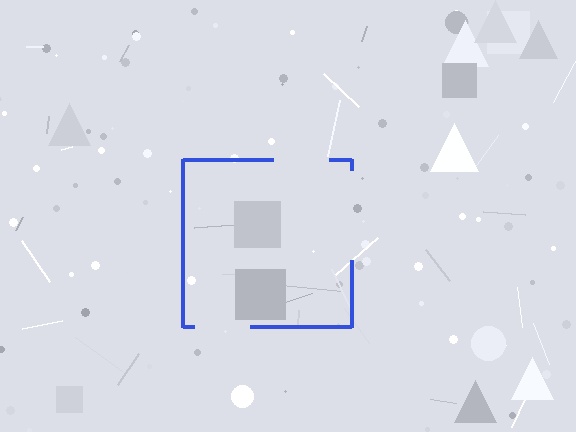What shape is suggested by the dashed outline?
The dashed outline suggests a square.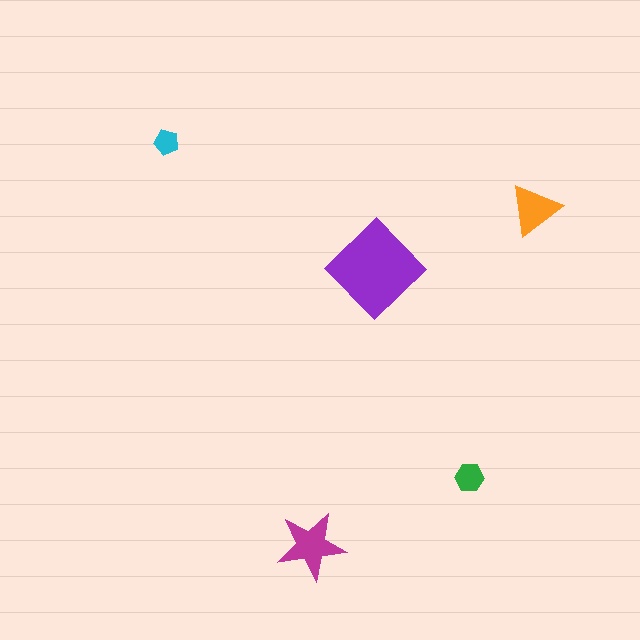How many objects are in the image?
There are 5 objects in the image.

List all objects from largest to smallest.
The purple diamond, the magenta star, the orange triangle, the green hexagon, the cyan pentagon.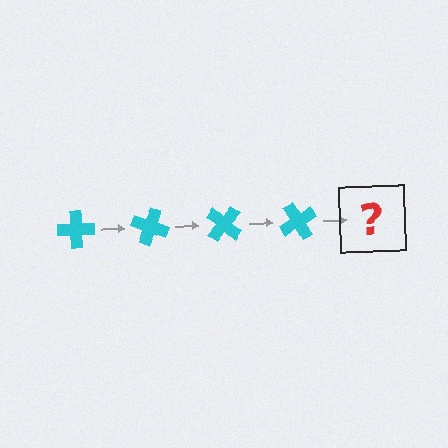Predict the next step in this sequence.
The next step is a cyan cross rotated 80 degrees.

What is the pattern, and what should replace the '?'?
The pattern is that the cross rotates 20 degrees each step. The '?' should be a cyan cross rotated 80 degrees.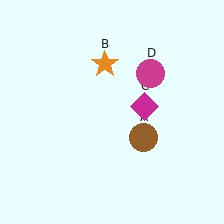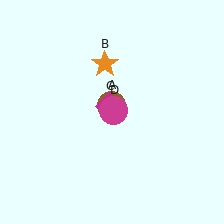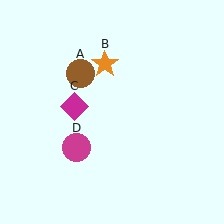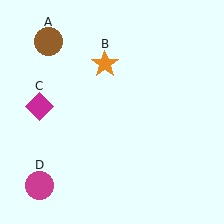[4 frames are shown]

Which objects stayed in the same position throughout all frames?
Orange star (object B) remained stationary.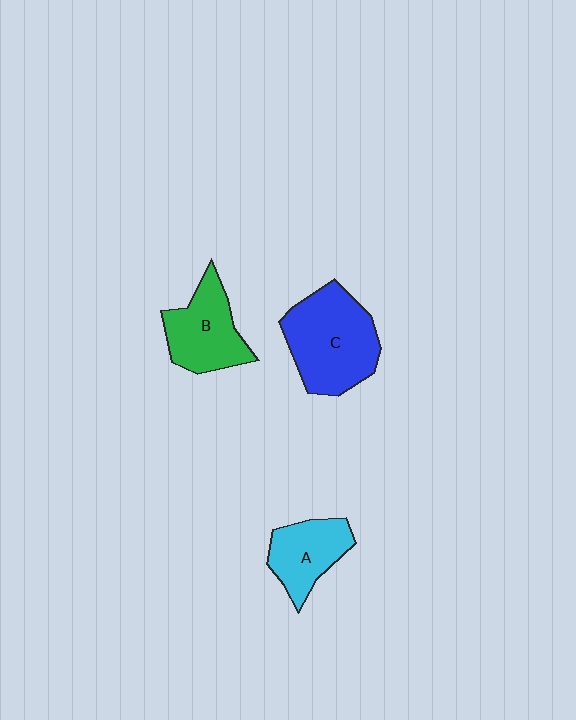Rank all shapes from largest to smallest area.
From largest to smallest: C (blue), B (green), A (cyan).